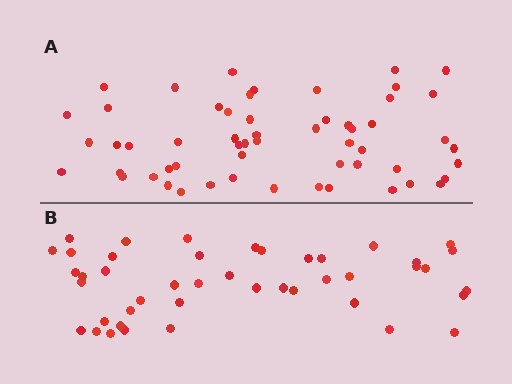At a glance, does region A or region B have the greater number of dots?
Region A (the top region) has more dots.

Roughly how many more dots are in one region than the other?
Region A has roughly 12 or so more dots than region B.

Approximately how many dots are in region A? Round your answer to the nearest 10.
About 60 dots. (The exact count is 56, which rounds to 60.)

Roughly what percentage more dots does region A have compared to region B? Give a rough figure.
About 25% more.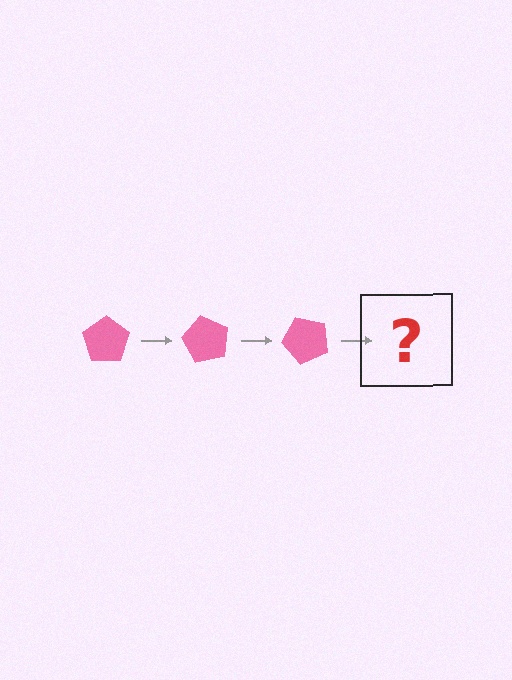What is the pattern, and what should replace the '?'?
The pattern is that the pentagon rotates 60 degrees each step. The '?' should be a pink pentagon rotated 180 degrees.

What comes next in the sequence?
The next element should be a pink pentagon rotated 180 degrees.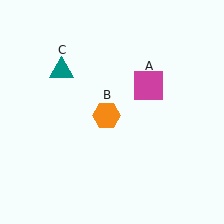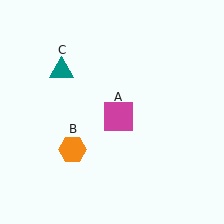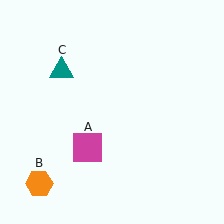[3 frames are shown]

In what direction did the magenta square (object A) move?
The magenta square (object A) moved down and to the left.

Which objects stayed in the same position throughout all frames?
Teal triangle (object C) remained stationary.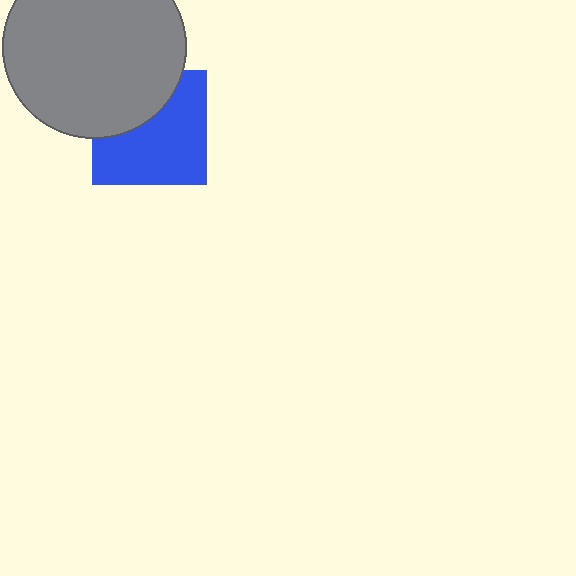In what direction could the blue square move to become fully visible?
The blue square could move down. That would shift it out from behind the gray circle entirely.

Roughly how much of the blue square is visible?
About half of it is visible (roughly 64%).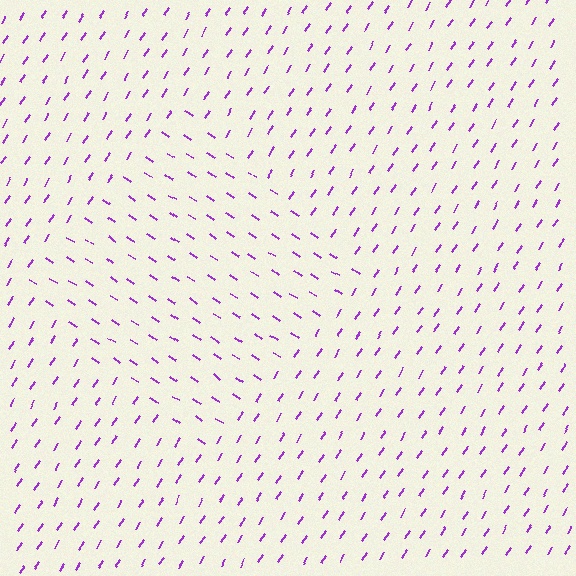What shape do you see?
I see a diamond.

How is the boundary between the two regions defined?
The boundary is defined purely by a change in line orientation (approximately 89 degrees difference). All lines are the same color and thickness.